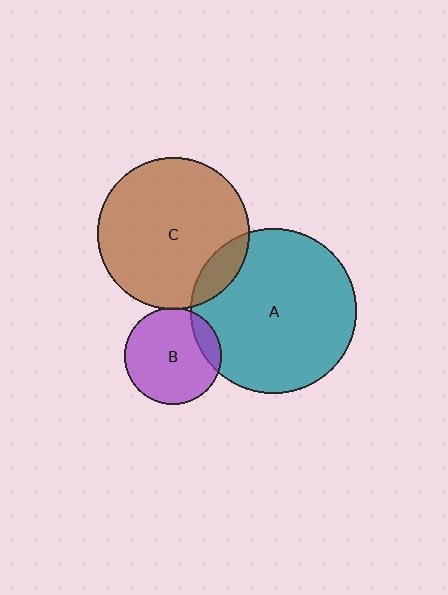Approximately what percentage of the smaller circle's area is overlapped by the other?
Approximately 15%.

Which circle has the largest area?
Circle A (teal).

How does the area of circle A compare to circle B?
Approximately 2.9 times.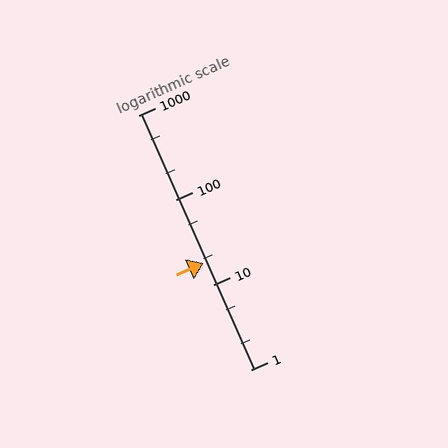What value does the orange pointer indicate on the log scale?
The pointer indicates approximately 18.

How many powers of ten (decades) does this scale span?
The scale spans 3 decades, from 1 to 1000.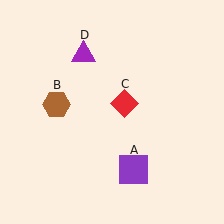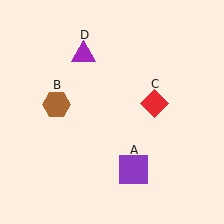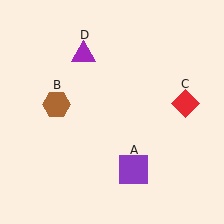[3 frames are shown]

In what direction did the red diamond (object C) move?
The red diamond (object C) moved right.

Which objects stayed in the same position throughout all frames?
Purple square (object A) and brown hexagon (object B) and purple triangle (object D) remained stationary.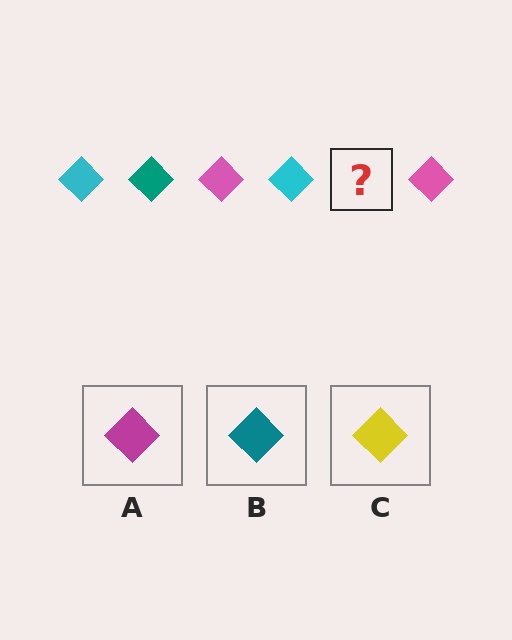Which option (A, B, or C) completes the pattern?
B.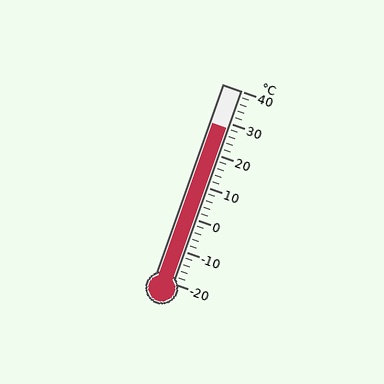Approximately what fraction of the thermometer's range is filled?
The thermometer is filled to approximately 80% of its range.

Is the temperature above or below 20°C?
The temperature is above 20°C.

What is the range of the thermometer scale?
The thermometer scale ranges from -20°C to 40°C.